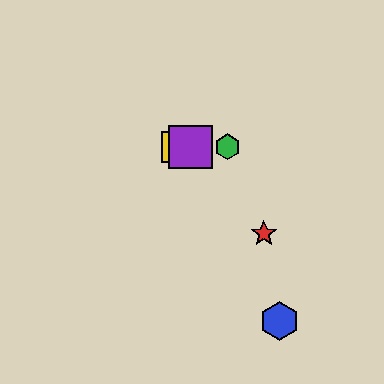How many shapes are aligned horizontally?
3 shapes (the green hexagon, the yellow square, the purple square) are aligned horizontally.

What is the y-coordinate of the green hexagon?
The green hexagon is at y≈147.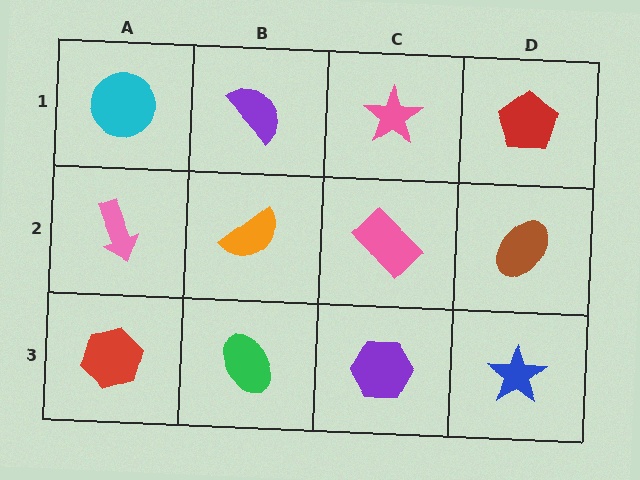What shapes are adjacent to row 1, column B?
An orange semicircle (row 2, column B), a cyan circle (row 1, column A), a pink star (row 1, column C).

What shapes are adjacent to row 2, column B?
A purple semicircle (row 1, column B), a green ellipse (row 3, column B), a pink arrow (row 2, column A), a pink rectangle (row 2, column C).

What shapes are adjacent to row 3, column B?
An orange semicircle (row 2, column B), a red hexagon (row 3, column A), a purple hexagon (row 3, column C).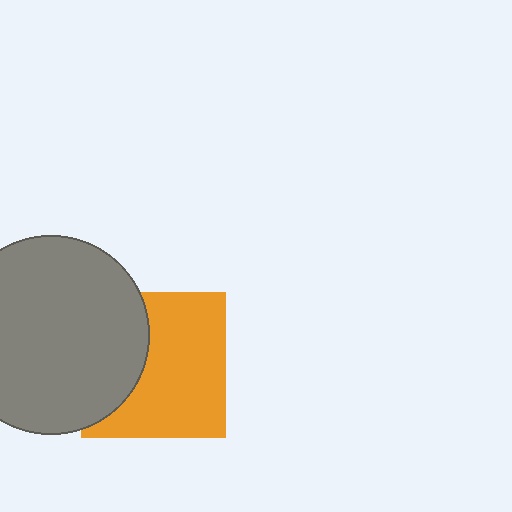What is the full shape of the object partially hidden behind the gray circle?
The partially hidden object is an orange square.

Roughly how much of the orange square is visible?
About half of it is visible (roughly 64%).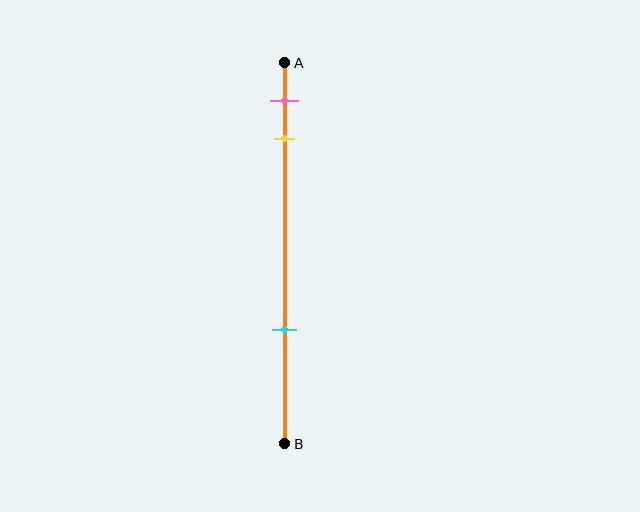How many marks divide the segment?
There are 3 marks dividing the segment.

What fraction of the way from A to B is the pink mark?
The pink mark is approximately 10% (0.1) of the way from A to B.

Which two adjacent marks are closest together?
The pink and yellow marks are the closest adjacent pair.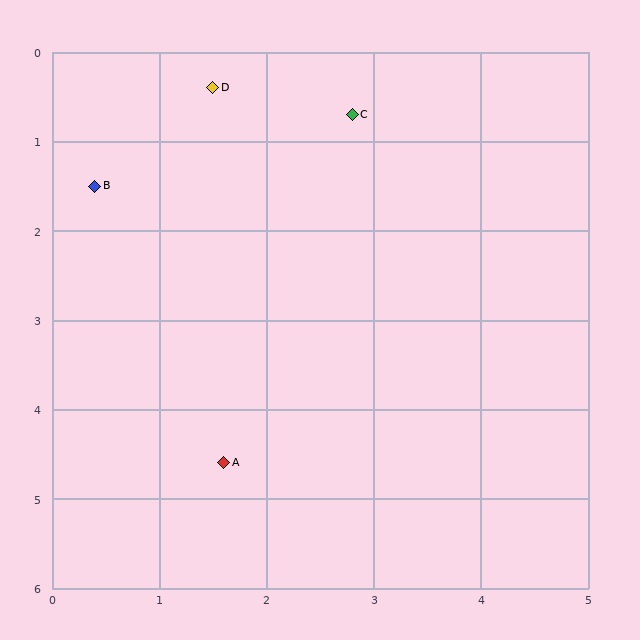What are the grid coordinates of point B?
Point B is at approximately (0.4, 1.5).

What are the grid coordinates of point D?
Point D is at approximately (1.5, 0.4).